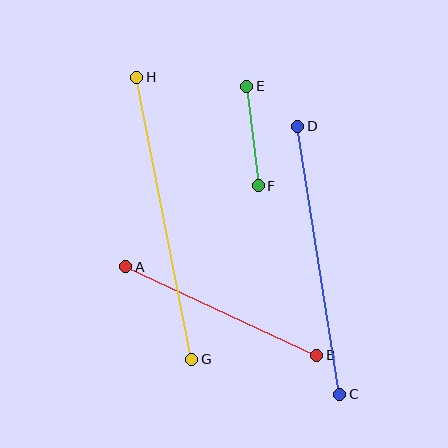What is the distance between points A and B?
The distance is approximately 210 pixels.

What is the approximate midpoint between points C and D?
The midpoint is at approximately (319, 260) pixels.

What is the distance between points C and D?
The distance is approximately 271 pixels.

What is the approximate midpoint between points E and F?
The midpoint is at approximately (253, 136) pixels.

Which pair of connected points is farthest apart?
Points G and H are farthest apart.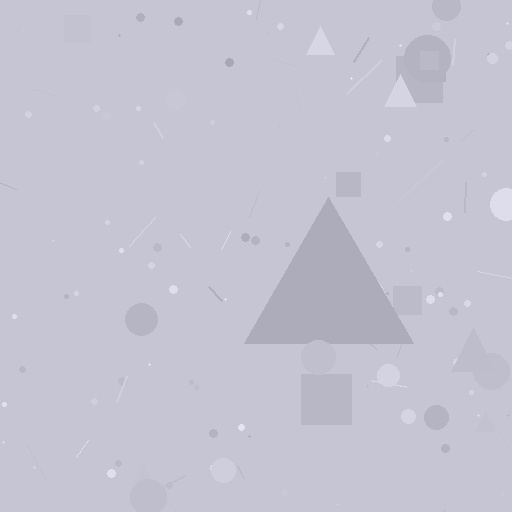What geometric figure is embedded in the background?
A triangle is embedded in the background.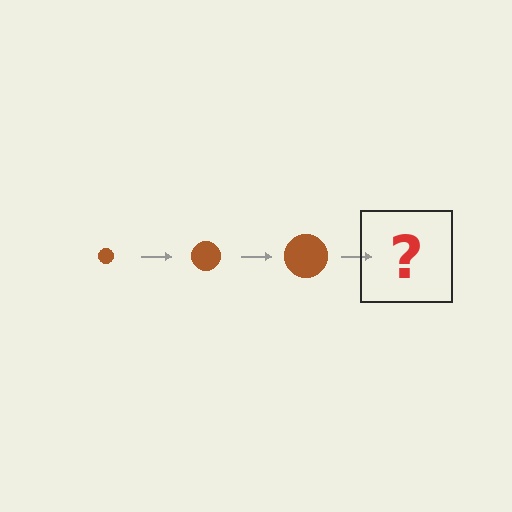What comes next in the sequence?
The next element should be a brown circle, larger than the previous one.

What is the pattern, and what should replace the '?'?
The pattern is that the circle gets progressively larger each step. The '?' should be a brown circle, larger than the previous one.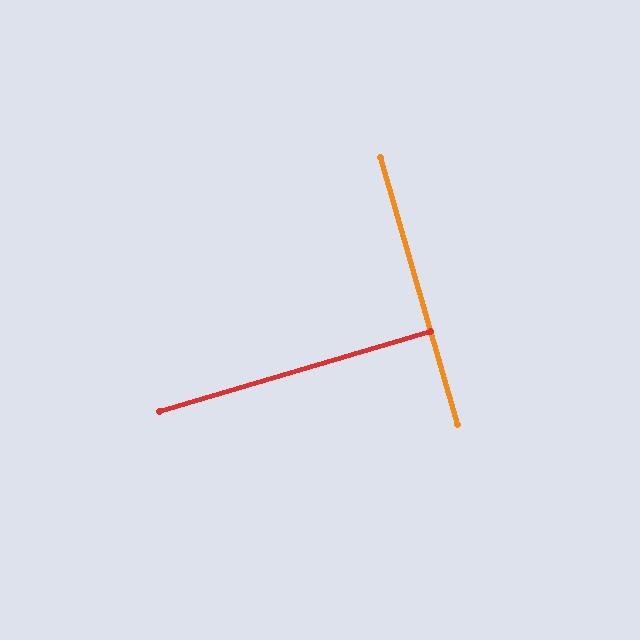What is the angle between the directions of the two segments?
Approximately 90 degrees.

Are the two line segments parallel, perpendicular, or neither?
Perpendicular — they meet at approximately 90°.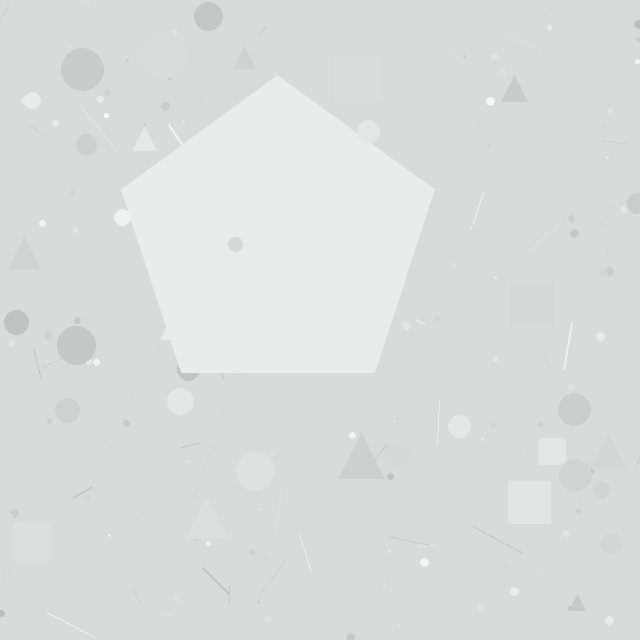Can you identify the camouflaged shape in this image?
The camouflaged shape is a pentagon.